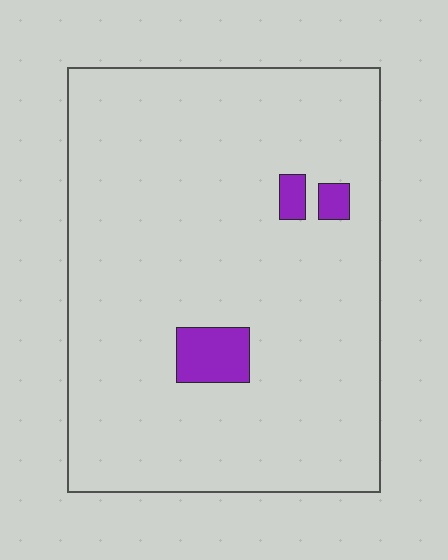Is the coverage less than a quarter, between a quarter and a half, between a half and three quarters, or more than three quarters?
Less than a quarter.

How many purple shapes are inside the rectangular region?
3.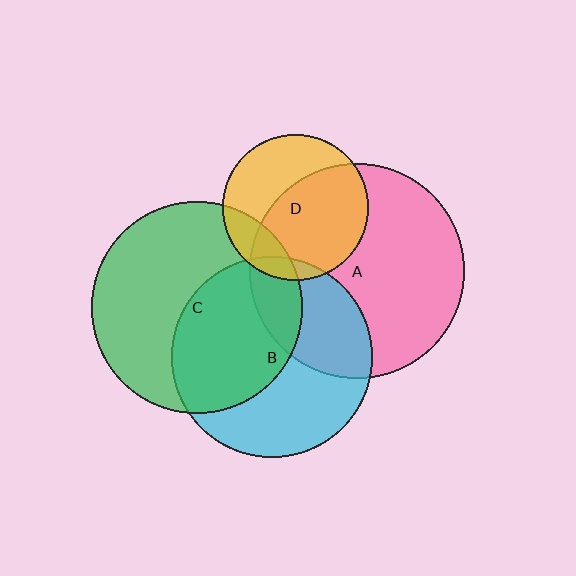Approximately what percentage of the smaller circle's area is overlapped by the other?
Approximately 15%.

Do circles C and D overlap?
Yes.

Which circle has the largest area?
Circle A (pink).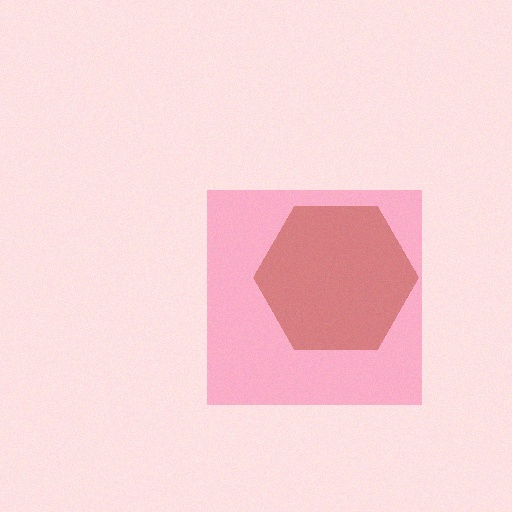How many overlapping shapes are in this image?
There are 2 overlapping shapes in the image.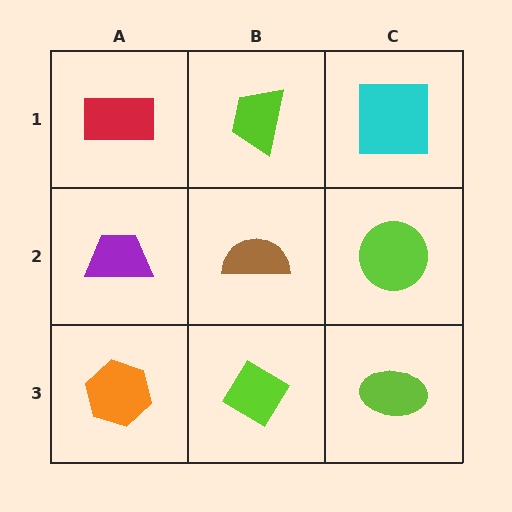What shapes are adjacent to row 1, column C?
A lime circle (row 2, column C), a lime trapezoid (row 1, column B).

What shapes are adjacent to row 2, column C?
A cyan square (row 1, column C), a lime ellipse (row 3, column C), a brown semicircle (row 2, column B).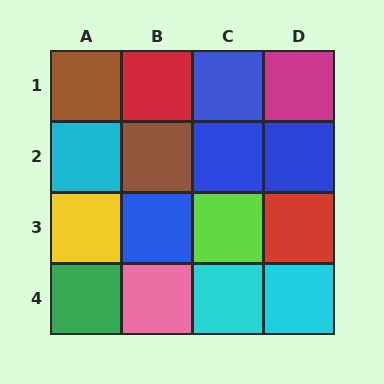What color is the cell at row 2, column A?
Cyan.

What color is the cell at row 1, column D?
Magenta.